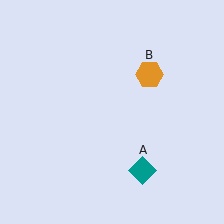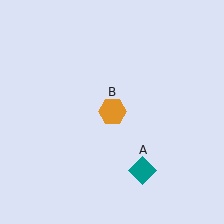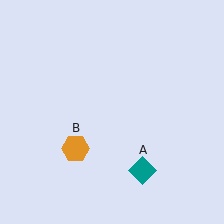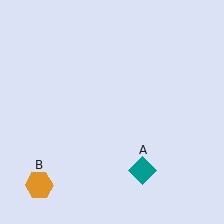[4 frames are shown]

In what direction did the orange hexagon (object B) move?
The orange hexagon (object B) moved down and to the left.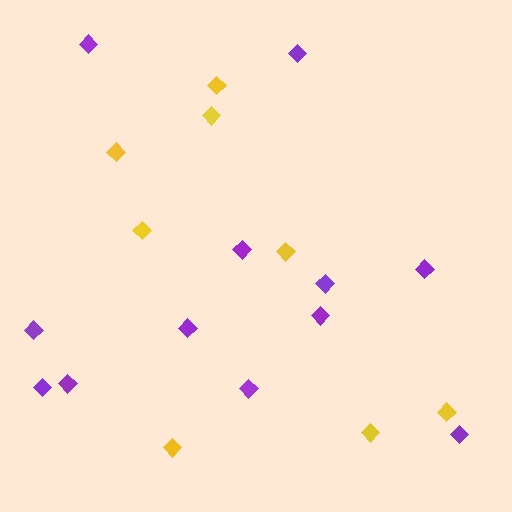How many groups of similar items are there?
There are 2 groups: one group of purple diamonds (12) and one group of yellow diamonds (8).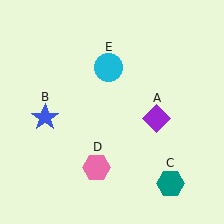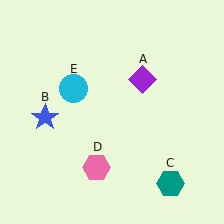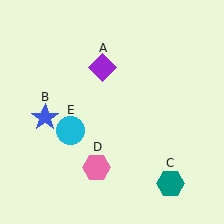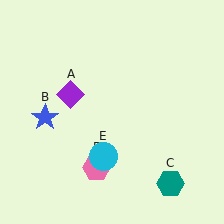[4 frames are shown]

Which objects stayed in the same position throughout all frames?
Blue star (object B) and teal hexagon (object C) and pink hexagon (object D) remained stationary.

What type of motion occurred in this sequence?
The purple diamond (object A), cyan circle (object E) rotated counterclockwise around the center of the scene.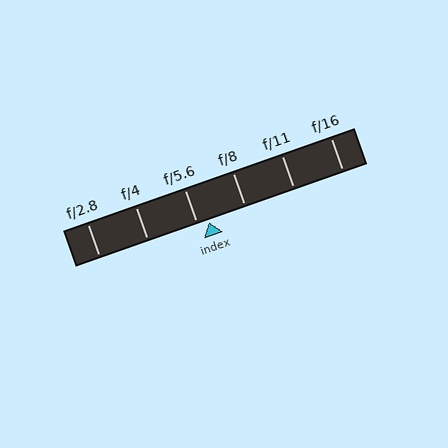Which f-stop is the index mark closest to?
The index mark is closest to f/5.6.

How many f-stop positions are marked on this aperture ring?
There are 6 f-stop positions marked.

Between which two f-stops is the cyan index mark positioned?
The index mark is between f/5.6 and f/8.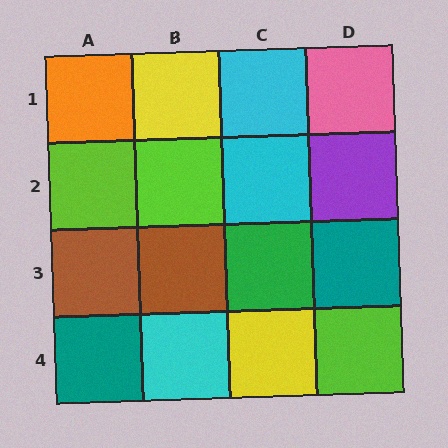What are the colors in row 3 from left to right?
Brown, brown, green, teal.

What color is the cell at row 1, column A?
Orange.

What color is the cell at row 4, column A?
Teal.